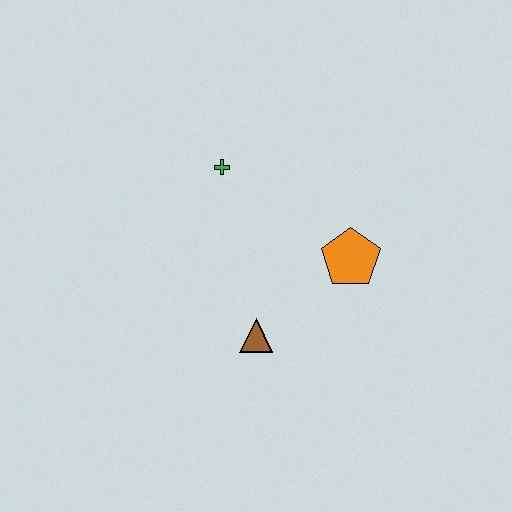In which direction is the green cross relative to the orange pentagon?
The green cross is to the left of the orange pentagon.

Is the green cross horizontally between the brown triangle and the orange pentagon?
No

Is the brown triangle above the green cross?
No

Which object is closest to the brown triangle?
The orange pentagon is closest to the brown triangle.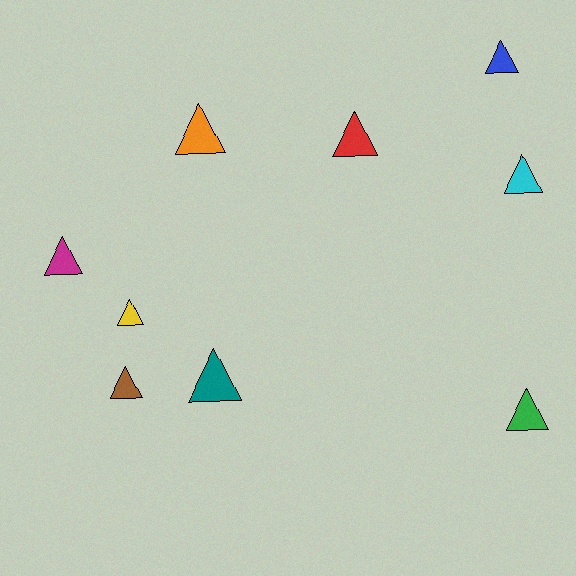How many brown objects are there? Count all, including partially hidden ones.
There is 1 brown object.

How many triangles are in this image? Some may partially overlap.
There are 9 triangles.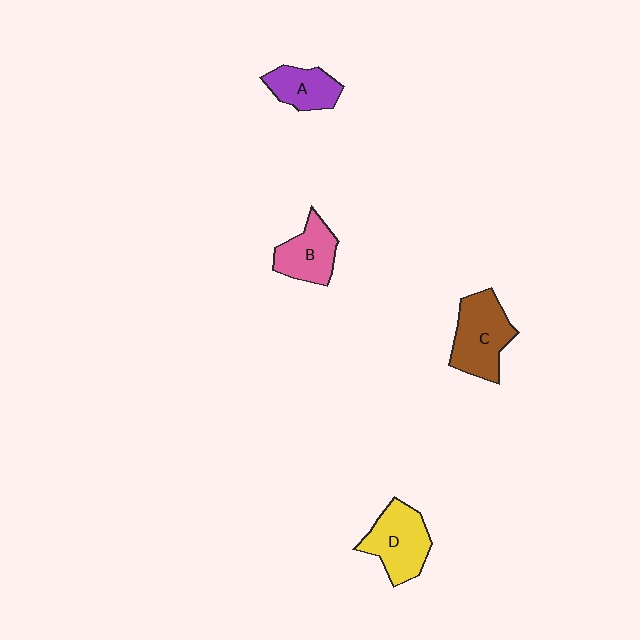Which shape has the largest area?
Shape C (brown).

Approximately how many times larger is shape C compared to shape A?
Approximately 1.5 times.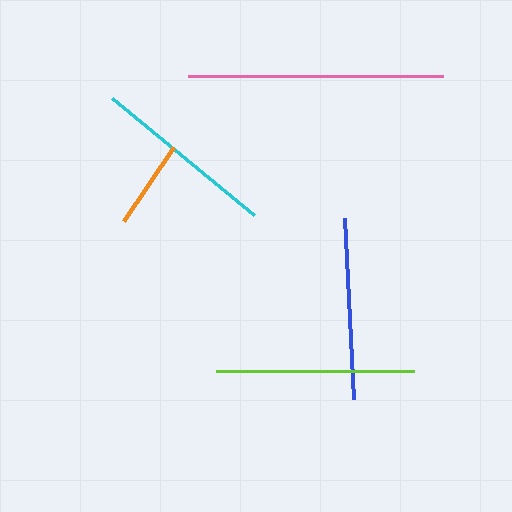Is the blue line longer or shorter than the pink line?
The pink line is longer than the blue line.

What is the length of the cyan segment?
The cyan segment is approximately 184 pixels long.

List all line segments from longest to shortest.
From longest to shortest: pink, lime, cyan, blue, orange.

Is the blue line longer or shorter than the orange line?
The blue line is longer than the orange line.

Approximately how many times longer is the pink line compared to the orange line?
The pink line is approximately 2.8 times the length of the orange line.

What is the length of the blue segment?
The blue segment is approximately 182 pixels long.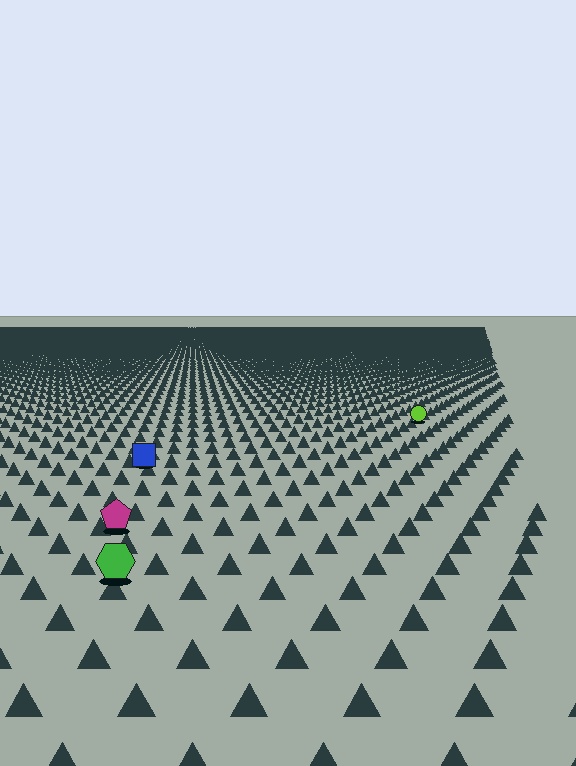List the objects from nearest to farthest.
From nearest to farthest: the green hexagon, the magenta pentagon, the blue square, the lime circle.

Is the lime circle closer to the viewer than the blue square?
No. The blue square is closer — you can tell from the texture gradient: the ground texture is coarser near it.